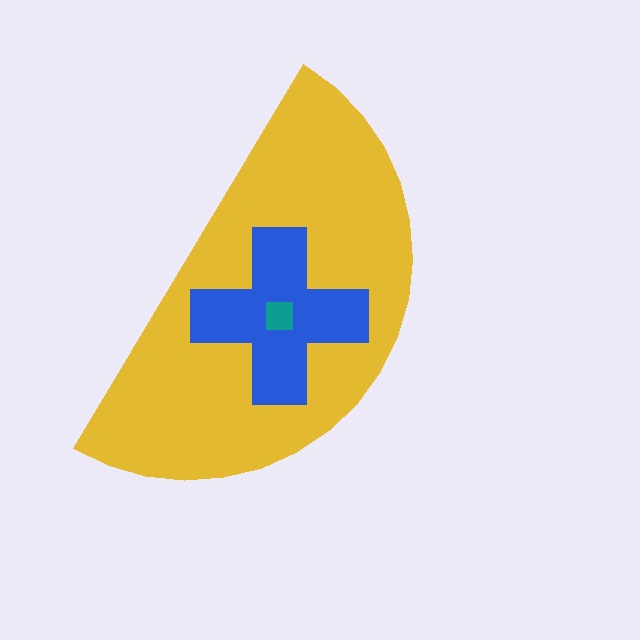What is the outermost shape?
The yellow semicircle.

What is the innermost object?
The teal square.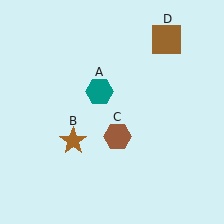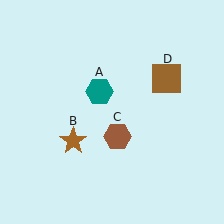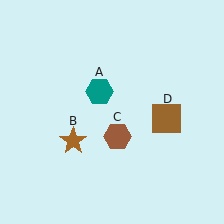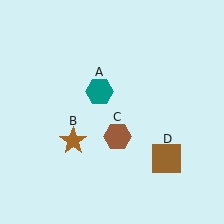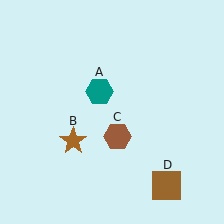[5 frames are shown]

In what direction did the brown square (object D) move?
The brown square (object D) moved down.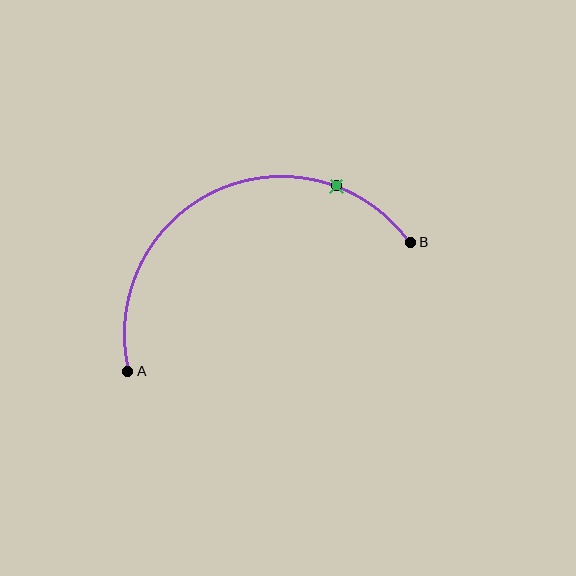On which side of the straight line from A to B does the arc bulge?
The arc bulges above the straight line connecting A and B.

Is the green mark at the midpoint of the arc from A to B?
No. The green mark lies on the arc but is closer to endpoint B. The arc midpoint would be at the point on the curve equidistant along the arc from both A and B.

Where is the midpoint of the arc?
The arc midpoint is the point on the curve farthest from the straight line joining A and B. It sits above that line.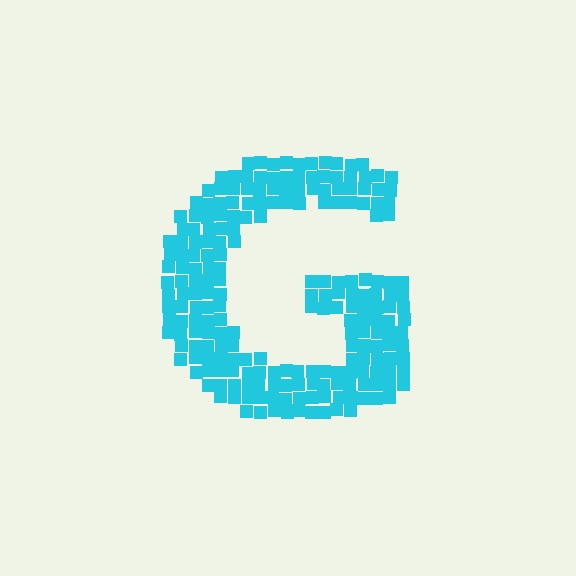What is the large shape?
The large shape is the letter G.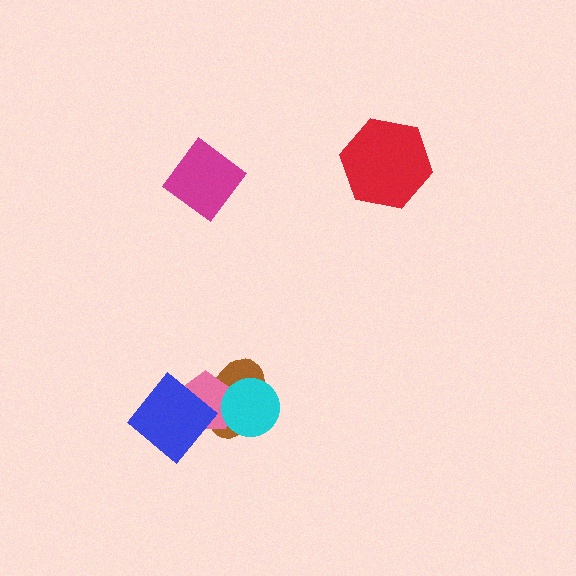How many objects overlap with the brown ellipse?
3 objects overlap with the brown ellipse.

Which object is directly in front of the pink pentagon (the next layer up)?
The cyan circle is directly in front of the pink pentagon.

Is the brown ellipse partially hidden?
Yes, it is partially covered by another shape.